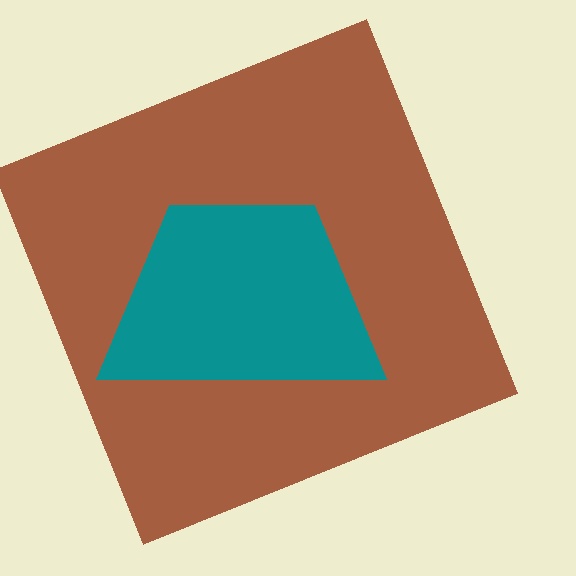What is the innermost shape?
The teal trapezoid.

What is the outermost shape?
The brown square.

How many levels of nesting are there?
2.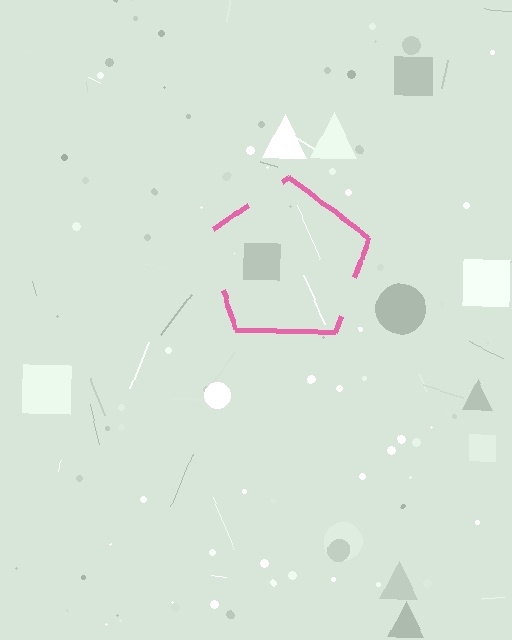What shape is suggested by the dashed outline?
The dashed outline suggests a pentagon.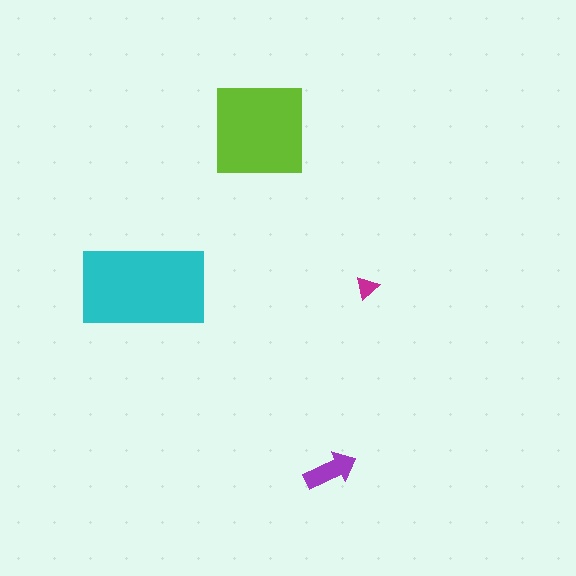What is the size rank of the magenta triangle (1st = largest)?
4th.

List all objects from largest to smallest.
The cyan rectangle, the lime square, the purple arrow, the magenta triangle.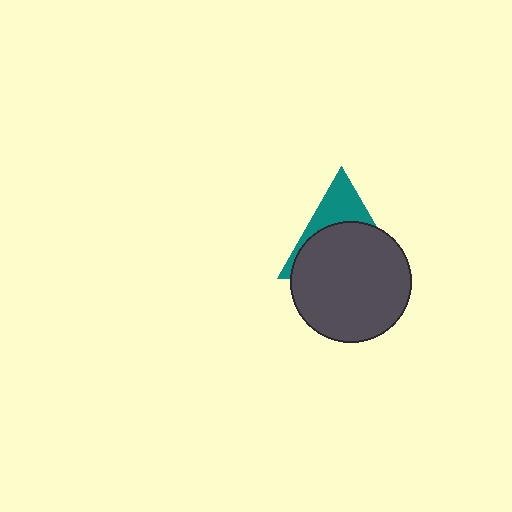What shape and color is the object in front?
The object in front is a dark gray circle.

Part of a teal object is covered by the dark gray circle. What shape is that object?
It is a triangle.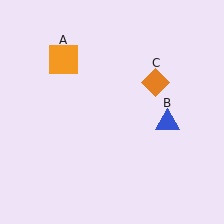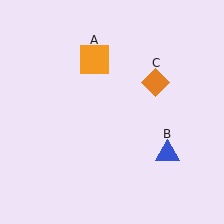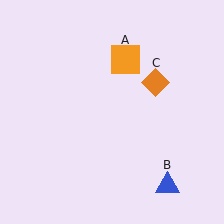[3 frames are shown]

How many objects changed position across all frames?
2 objects changed position: orange square (object A), blue triangle (object B).